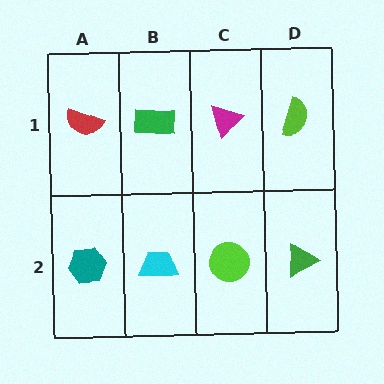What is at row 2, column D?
A green triangle.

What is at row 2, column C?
A lime circle.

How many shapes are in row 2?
4 shapes.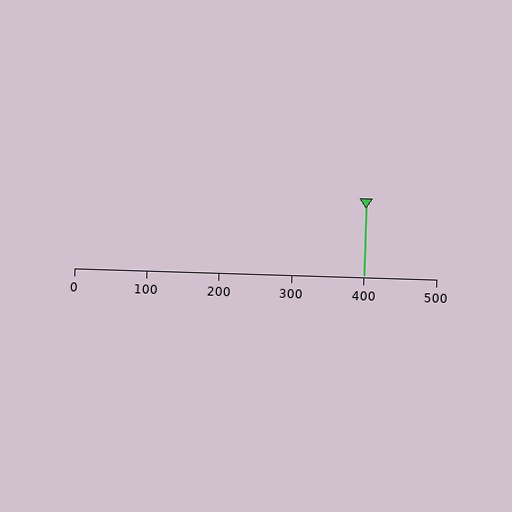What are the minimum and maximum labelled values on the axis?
The axis runs from 0 to 500.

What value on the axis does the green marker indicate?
The marker indicates approximately 400.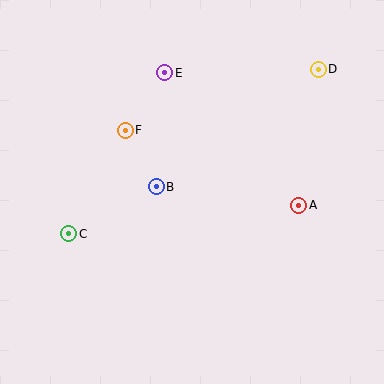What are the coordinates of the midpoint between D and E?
The midpoint between D and E is at (241, 71).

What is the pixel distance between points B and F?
The distance between B and F is 64 pixels.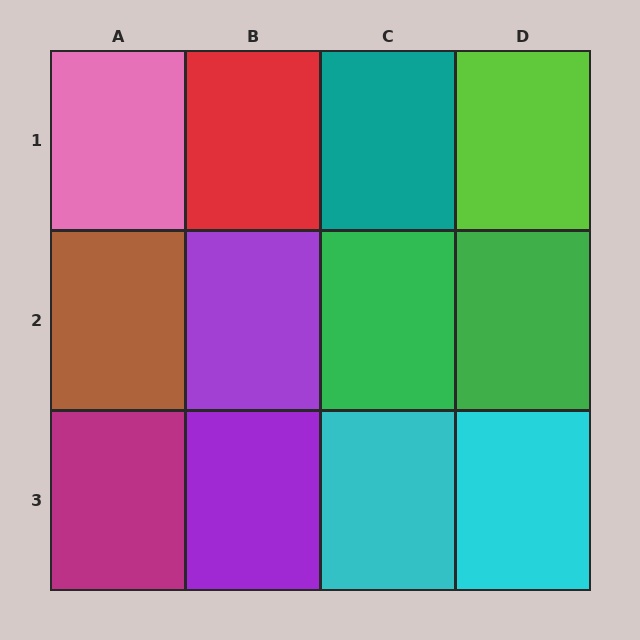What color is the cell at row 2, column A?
Brown.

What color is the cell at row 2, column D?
Green.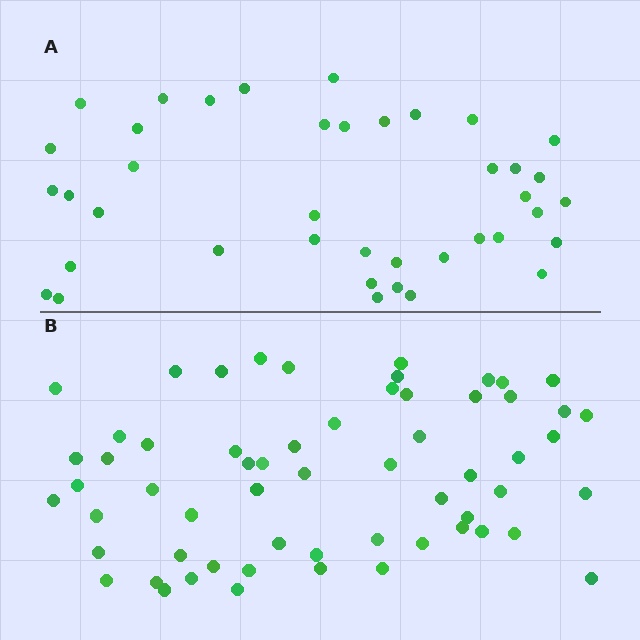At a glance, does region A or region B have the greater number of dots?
Region B (the bottom region) has more dots.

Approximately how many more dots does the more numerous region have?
Region B has approximately 20 more dots than region A.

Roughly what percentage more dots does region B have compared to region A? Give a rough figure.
About 50% more.